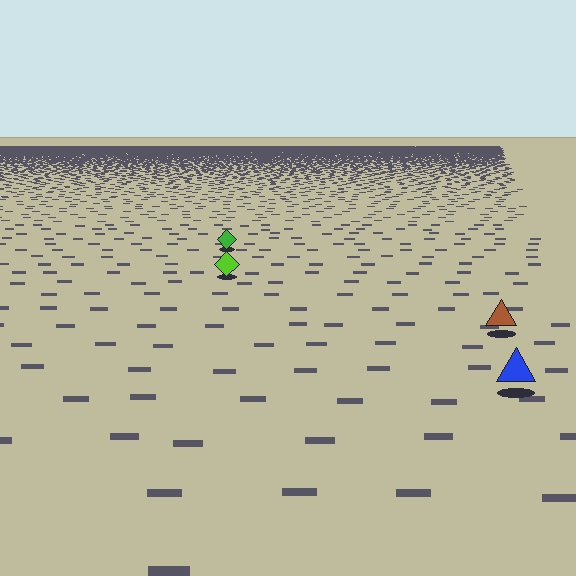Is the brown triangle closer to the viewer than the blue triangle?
No. The blue triangle is closer — you can tell from the texture gradient: the ground texture is coarser near it.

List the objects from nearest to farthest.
From nearest to farthest: the blue triangle, the brown triangle, the lime diamond, the green diamond.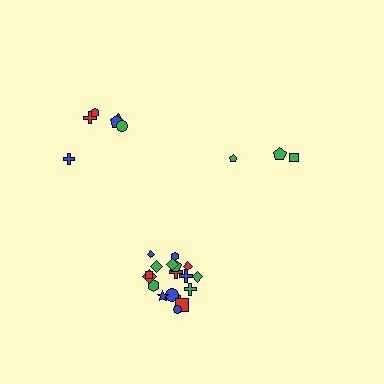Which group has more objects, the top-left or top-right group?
The top-left group.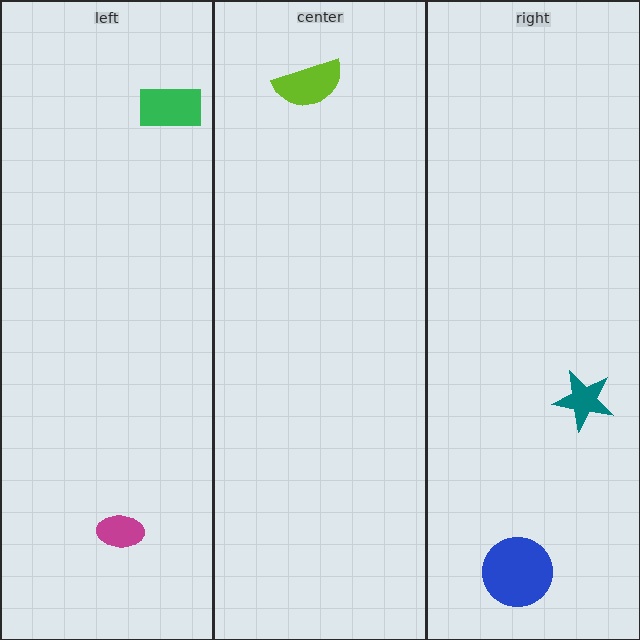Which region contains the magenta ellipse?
The left region.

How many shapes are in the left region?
2.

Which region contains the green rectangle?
The left region.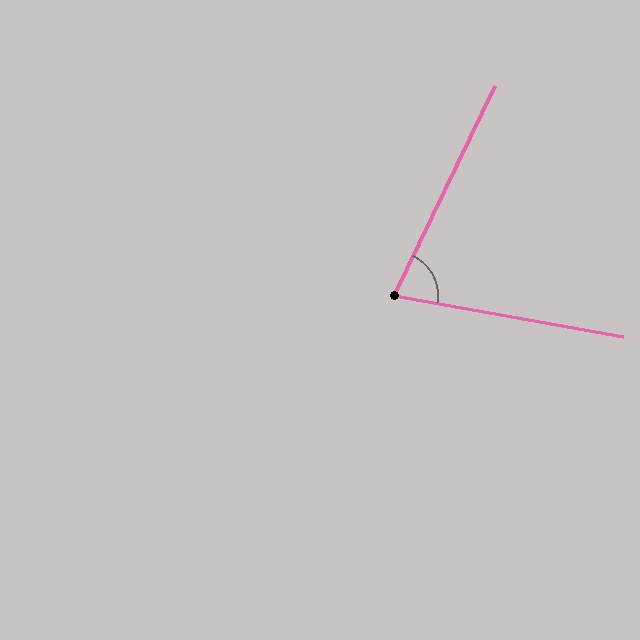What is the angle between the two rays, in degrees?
Approximately 74 degrees.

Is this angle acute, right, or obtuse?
It is acute.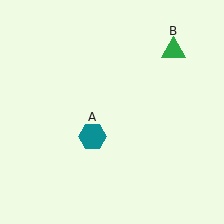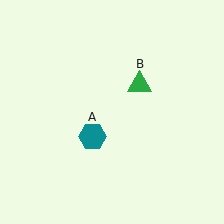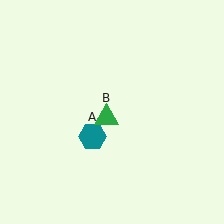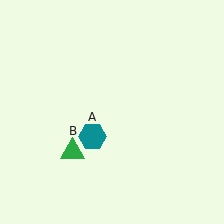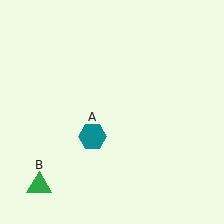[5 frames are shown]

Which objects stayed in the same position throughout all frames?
Teal hexagon (object A) remained stationary.